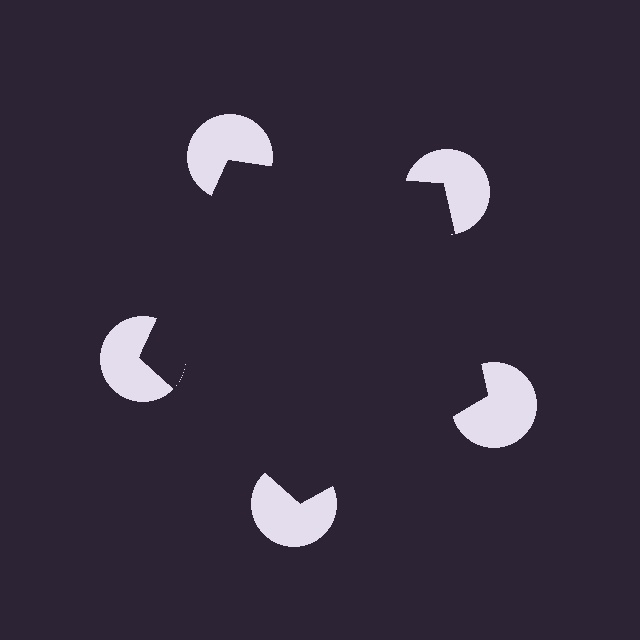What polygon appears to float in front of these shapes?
An illusory pentagon — its edges are inferred from the aligned wedge cuts in the pac-man discs, not physically drawn.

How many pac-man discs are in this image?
There are 5 — one at each vertex of the illusory pentagon.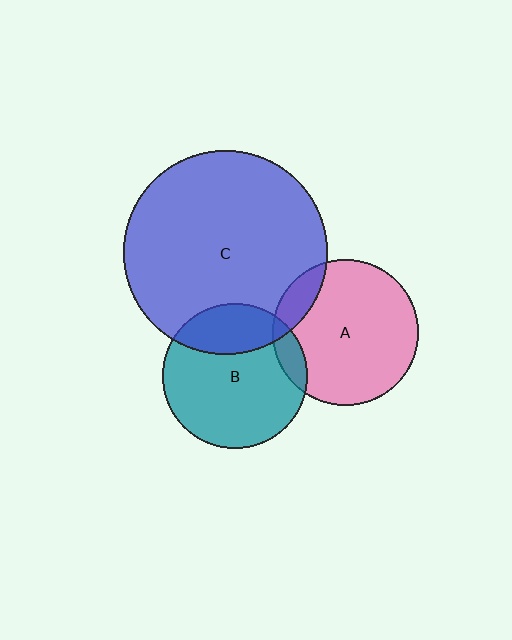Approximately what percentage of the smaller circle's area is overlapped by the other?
Approximately 25%.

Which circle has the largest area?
Circle C (blue).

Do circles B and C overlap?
Yes.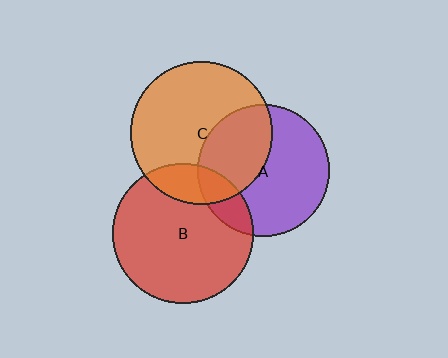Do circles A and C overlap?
Yes.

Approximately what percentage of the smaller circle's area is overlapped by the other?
Approximately 40%.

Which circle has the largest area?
Circle C (orange).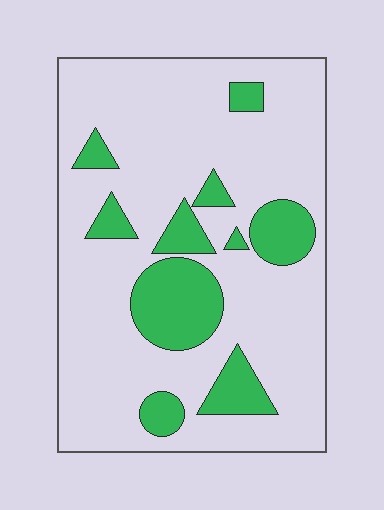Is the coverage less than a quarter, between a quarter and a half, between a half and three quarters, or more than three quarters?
Less than a quarter.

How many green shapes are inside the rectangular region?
10.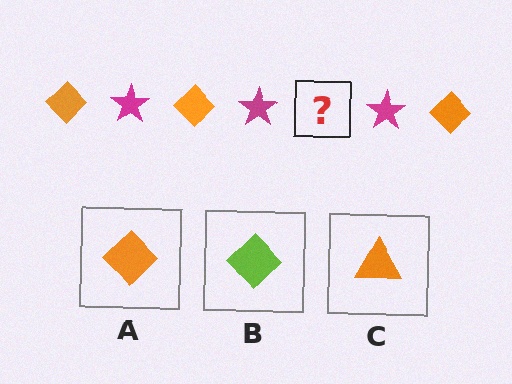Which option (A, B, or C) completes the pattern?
A.